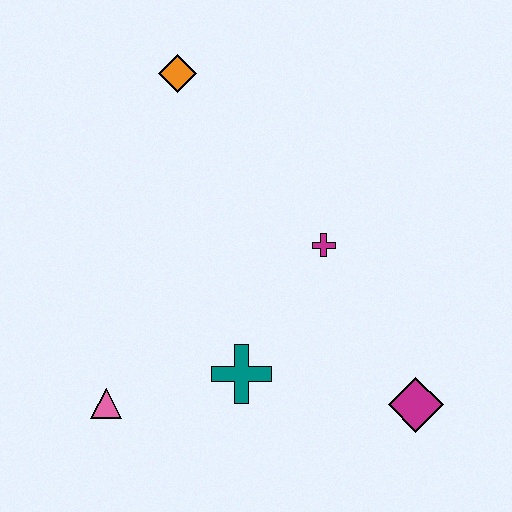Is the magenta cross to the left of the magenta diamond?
Yes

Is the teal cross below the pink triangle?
No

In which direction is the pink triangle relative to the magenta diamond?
The pink triangle is to the left of the magenta diamond.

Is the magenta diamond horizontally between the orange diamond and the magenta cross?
No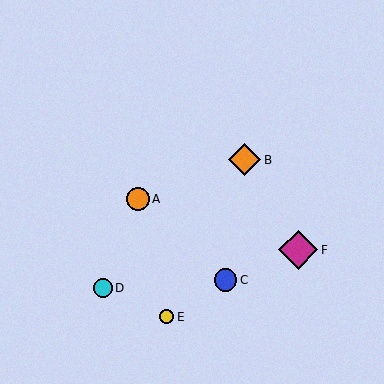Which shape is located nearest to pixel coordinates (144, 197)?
The orange circle (labeled A) at (138, 199) is nearest to that location.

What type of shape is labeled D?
Shape D is a cyan circle.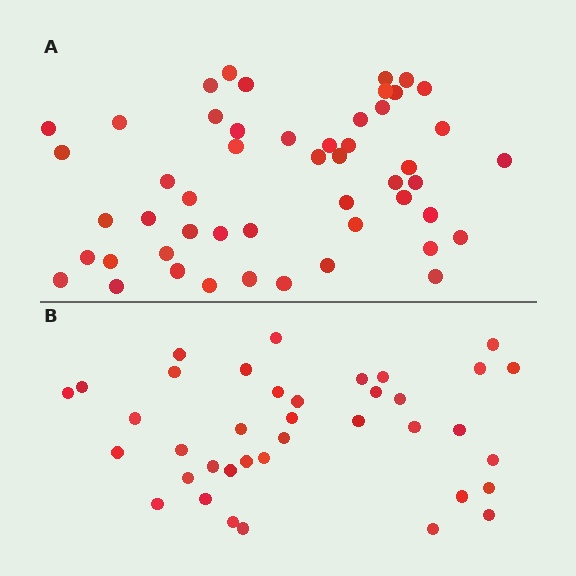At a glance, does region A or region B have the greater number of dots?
Region A (the top region) has more dots.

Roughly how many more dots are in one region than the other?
Region A has roughly 12 or so more dots than region B.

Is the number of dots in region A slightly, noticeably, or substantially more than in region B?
Region A has noticeably more, but not dramatically so. The ratio is roughly 1.3 to 1.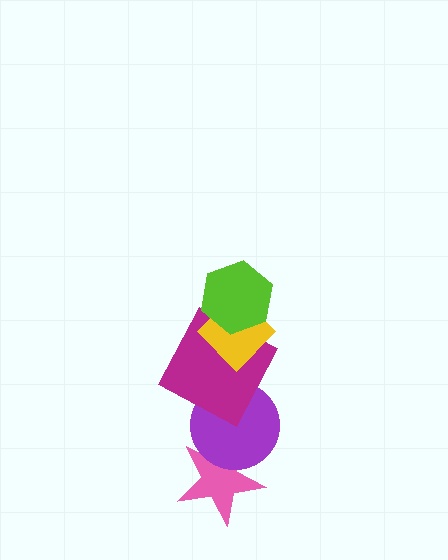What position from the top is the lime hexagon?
The lime hexagon is 1st from the top.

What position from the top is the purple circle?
The purple circle is 4th from the top.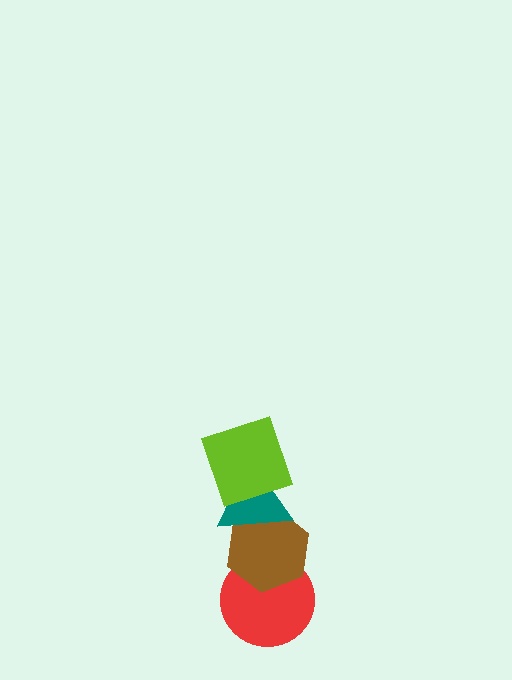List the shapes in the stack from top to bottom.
From top to bottom: the lime square, the teal triangle, the brown hexagon, the red circle.